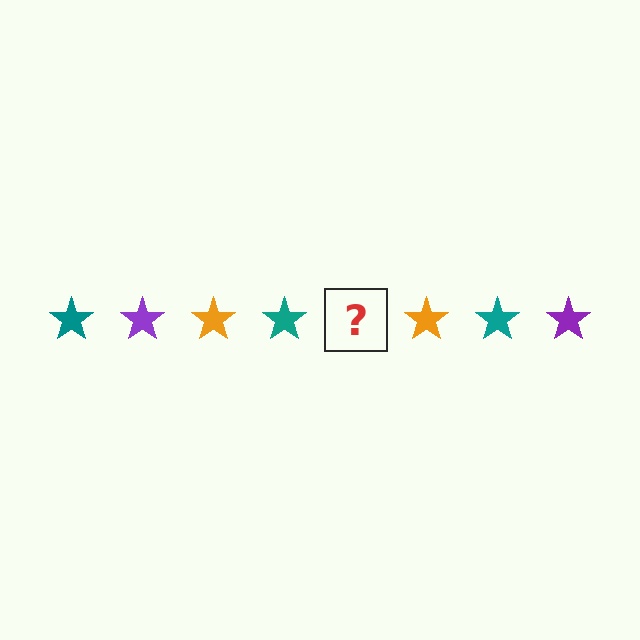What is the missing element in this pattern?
The missing element is a purple star.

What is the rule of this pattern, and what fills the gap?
The rule is that the pattern cycles through teal, purple, orange stars. The gap should be filled with a purple star.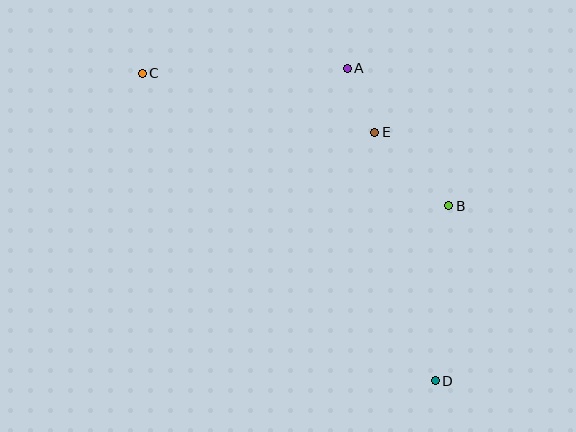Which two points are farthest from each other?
Points C and D are farthest from each other.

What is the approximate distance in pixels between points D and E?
The distance between D and E is approximately 256 pixels.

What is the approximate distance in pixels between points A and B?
The distance between A and B is approximately 171 pixels.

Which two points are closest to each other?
Points A and E are closest to each other.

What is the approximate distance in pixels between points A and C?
The distance between A and C is approximately 205 pixels.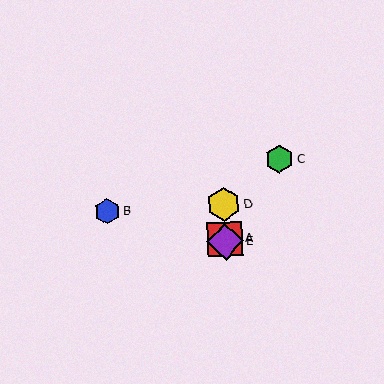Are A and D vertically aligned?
Yes, both are at x≈225.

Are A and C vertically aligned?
No, A is at x≈225 and C is at x≈280.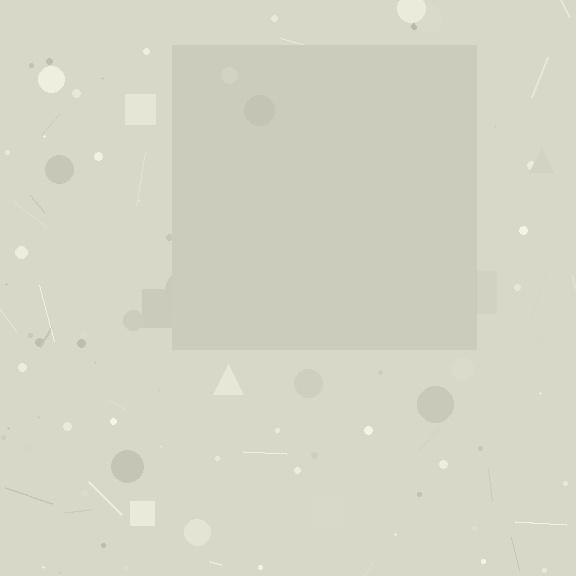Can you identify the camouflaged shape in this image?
The camouflaged shape is a square.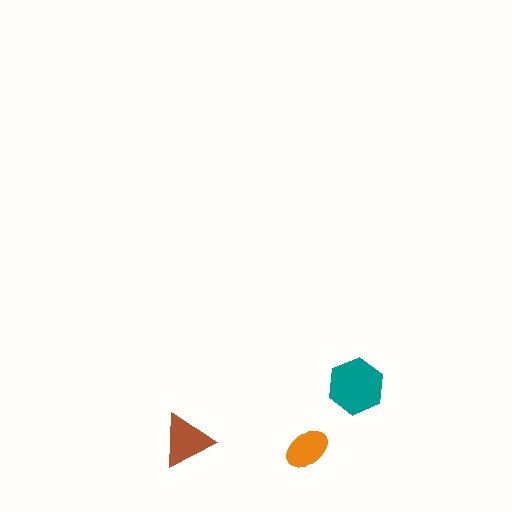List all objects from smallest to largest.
The orange ellipse, the brown triangle, the teal hexagon.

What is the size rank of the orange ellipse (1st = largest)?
3rd.